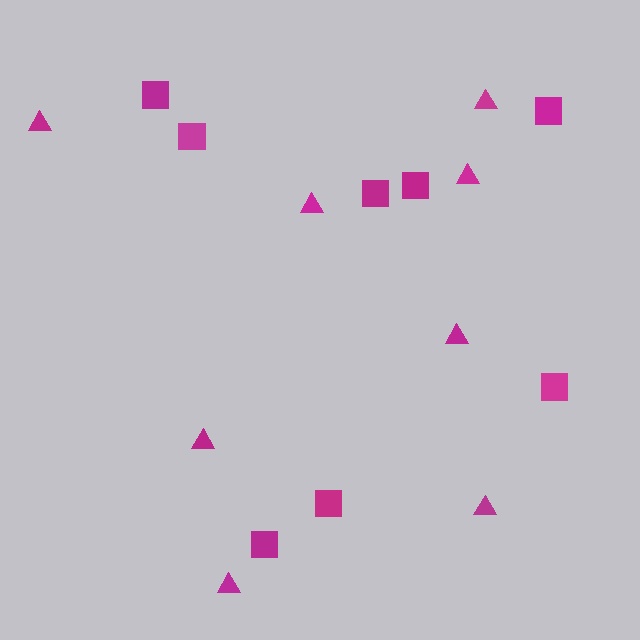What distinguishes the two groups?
There are 2 groups: one group of squares (8) and one group of triangles (8).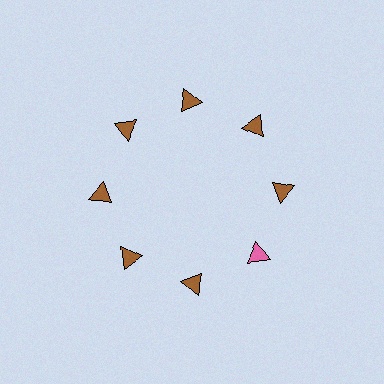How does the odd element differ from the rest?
It has a different color: pink instead of brown.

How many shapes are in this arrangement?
There are 8 shapes arranged in a ring pattern.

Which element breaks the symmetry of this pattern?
The pink triangle at roughly the 4 o'clock position breaks the symmetry. All other shapes are brown triangles.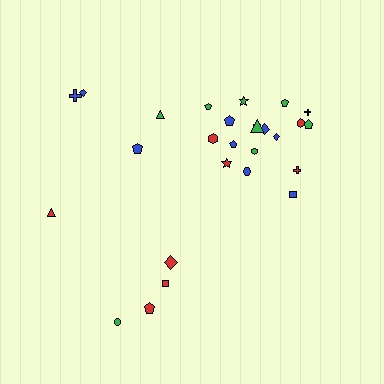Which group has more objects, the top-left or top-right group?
The top-right group.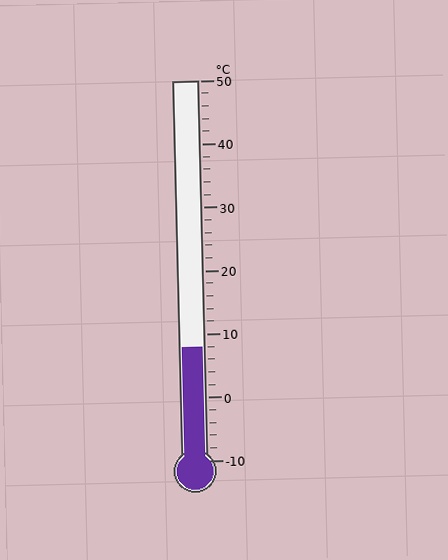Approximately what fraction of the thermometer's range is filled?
The thermometer is filled to approximately 30% of its range.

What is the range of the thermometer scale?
The thermometer scale ranges from -10°C to 50°C.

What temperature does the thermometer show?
The thermometer shows approximately 8°C.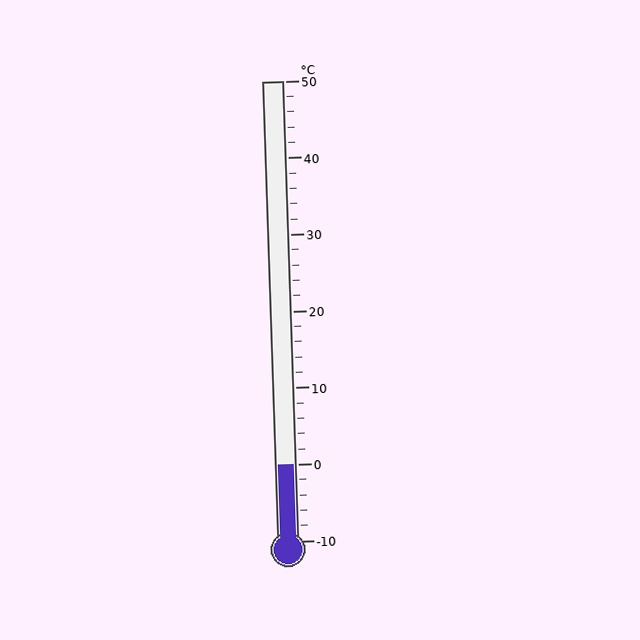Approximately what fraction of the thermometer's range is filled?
The thermometer is filled to approximately 15% of its range.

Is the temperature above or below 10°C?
The temperature is below 10°C.